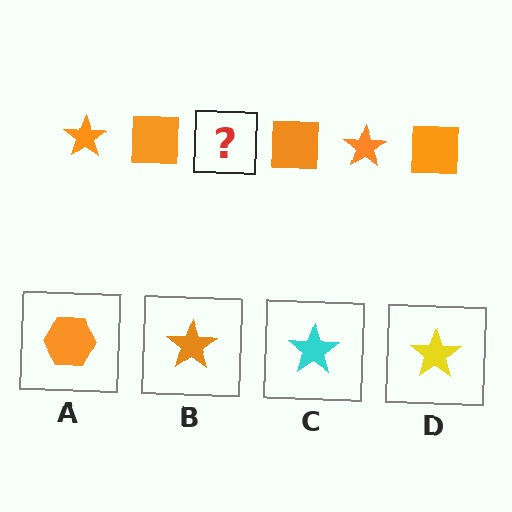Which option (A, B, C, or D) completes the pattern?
B.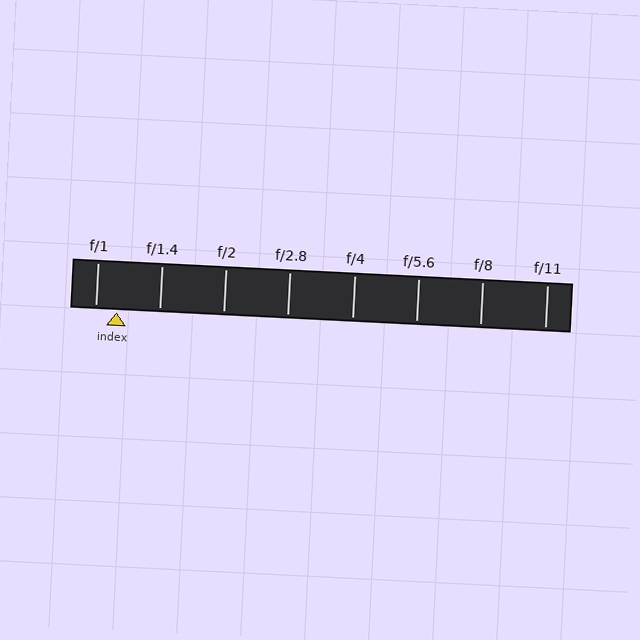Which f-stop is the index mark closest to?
The index mark is closest to f/1.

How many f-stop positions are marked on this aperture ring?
There are 8 f-stop positions marked.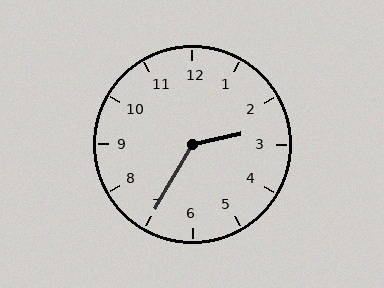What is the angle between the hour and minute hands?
Approximately 132 degrees.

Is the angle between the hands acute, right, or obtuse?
It is obtuse.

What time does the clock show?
2:35.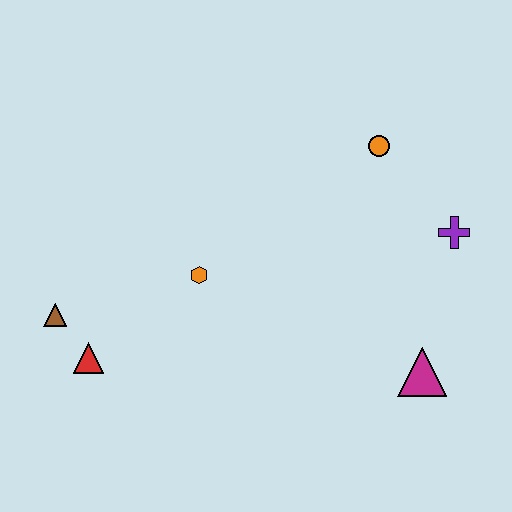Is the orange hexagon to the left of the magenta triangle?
Yes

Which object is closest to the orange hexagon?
The red triangle is closest to the orange hexagon.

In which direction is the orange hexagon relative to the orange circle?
The orange hexagon is to the left of the orange circle.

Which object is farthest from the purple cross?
The brown triangle is farthest from the purple cross.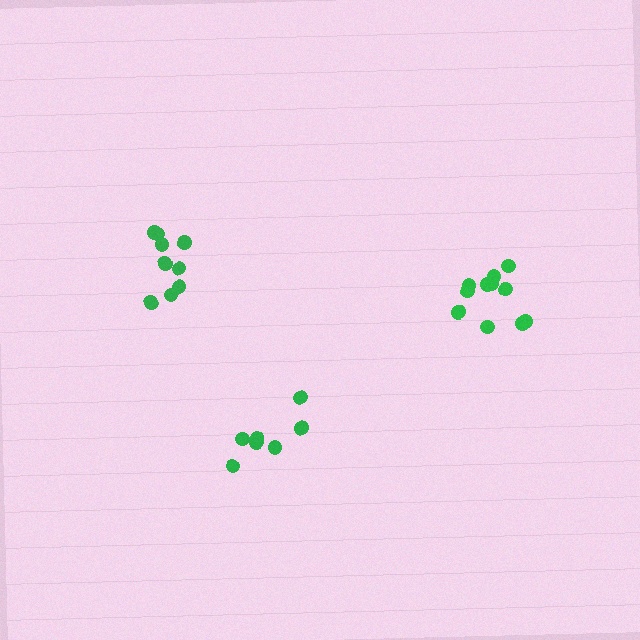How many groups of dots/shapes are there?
There are 3 groups.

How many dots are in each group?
Group 1: 9 dots, Group 2: 7 dots, Group 3: 11 dots (27 total).